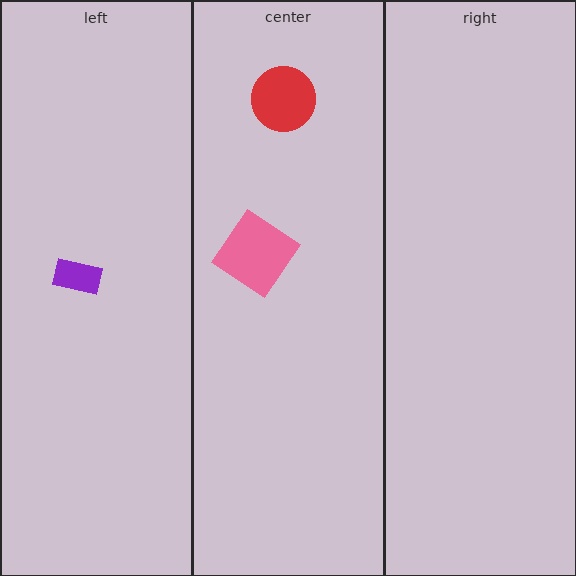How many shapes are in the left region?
1.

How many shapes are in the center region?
2.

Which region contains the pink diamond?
The center region.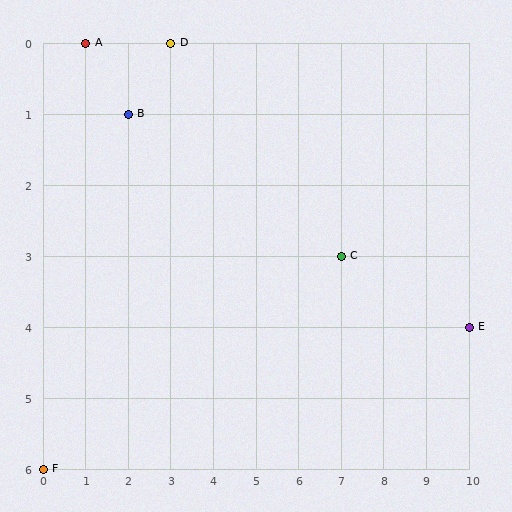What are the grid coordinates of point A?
Point A is at grid coordinates (1, 0).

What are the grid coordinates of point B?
Point B is at grid coordinates (2, 1).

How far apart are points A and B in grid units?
Points A and B are 1 column and 1 row apart (about 1.4 grid units diagonally).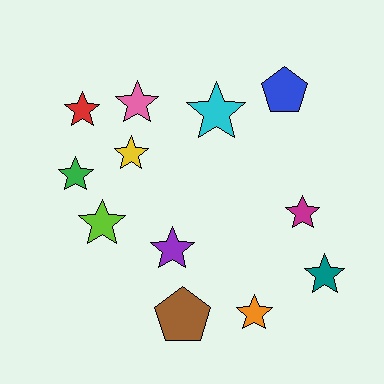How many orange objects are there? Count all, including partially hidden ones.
There is 1 orange object.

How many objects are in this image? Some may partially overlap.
There are 12 objects.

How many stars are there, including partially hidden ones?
There are 10 stars.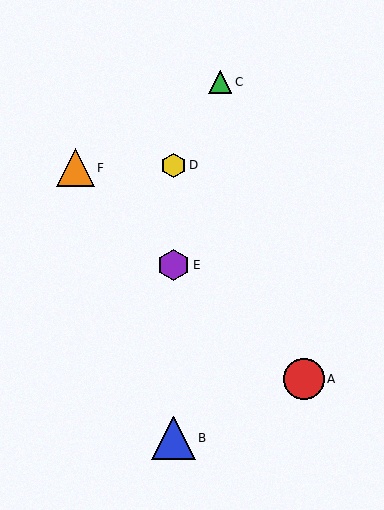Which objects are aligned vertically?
Objects B, D, E are aligned vertically.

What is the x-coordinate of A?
Object A is at x≈304.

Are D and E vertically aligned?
Yes, both are at x≈174.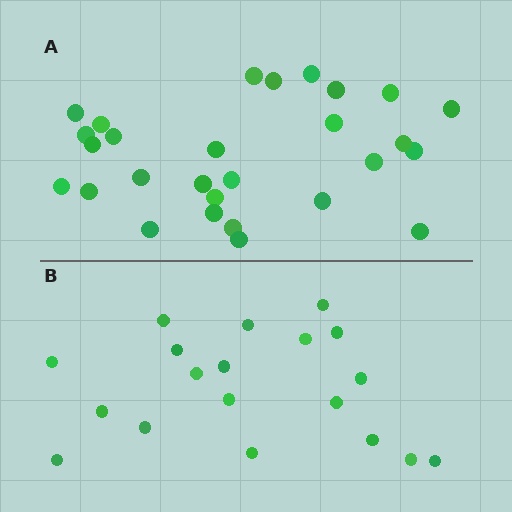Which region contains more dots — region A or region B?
Region A (the top region) has more dots.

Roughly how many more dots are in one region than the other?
Region A has roughly 8 or so more dots than region B.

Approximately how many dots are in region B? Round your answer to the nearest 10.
About 20 dots. (The exact count is 19, which rounds to 20.)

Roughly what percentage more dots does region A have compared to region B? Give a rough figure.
About 45% more.